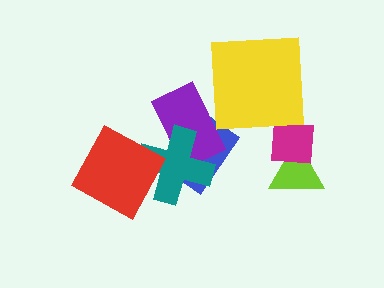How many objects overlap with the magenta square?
1 object overlaps with the magenta square.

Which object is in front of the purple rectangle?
The teal cross is in front of the purple rectangle.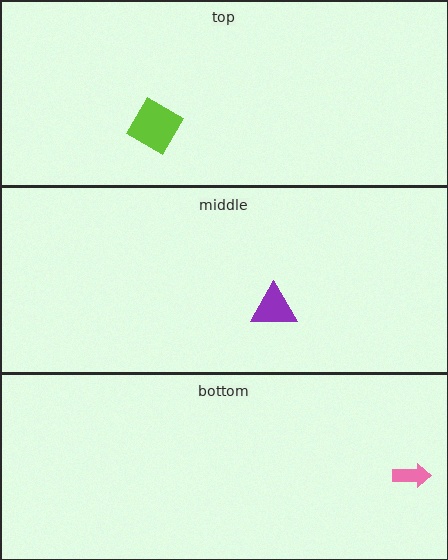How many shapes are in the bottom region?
1.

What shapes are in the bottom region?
The pink arrow.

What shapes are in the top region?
The lime diamond.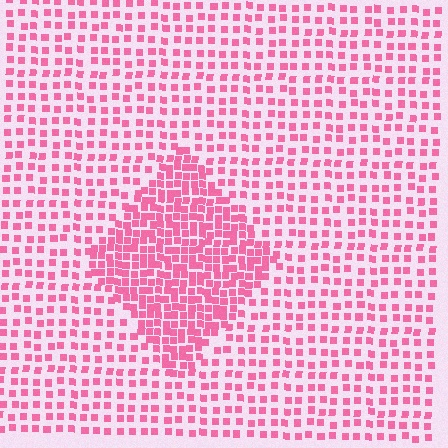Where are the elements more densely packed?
The elements are more densely packed inside the diamond boundary.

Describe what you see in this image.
The image contains small pink elements arranged at two different densities. A diamond-shaped region is visible where the elements are more densely packed than the surrounding area.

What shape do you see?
I see a diamond.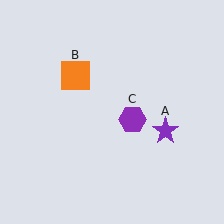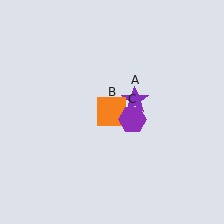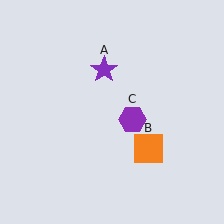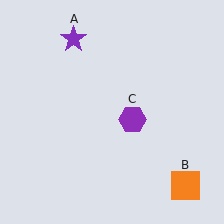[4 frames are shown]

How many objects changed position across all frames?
2 objects changed position: purple star (object A), orange square (object B).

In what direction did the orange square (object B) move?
The orange square (object B) moved down and to the right.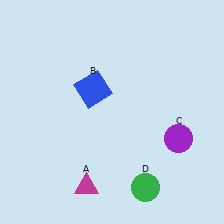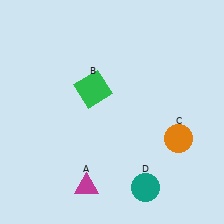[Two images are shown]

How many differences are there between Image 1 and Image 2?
There are 3 differences between the two images.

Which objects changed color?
B changed from blue to green. C changed from purple to orange. D changed from green to teal.